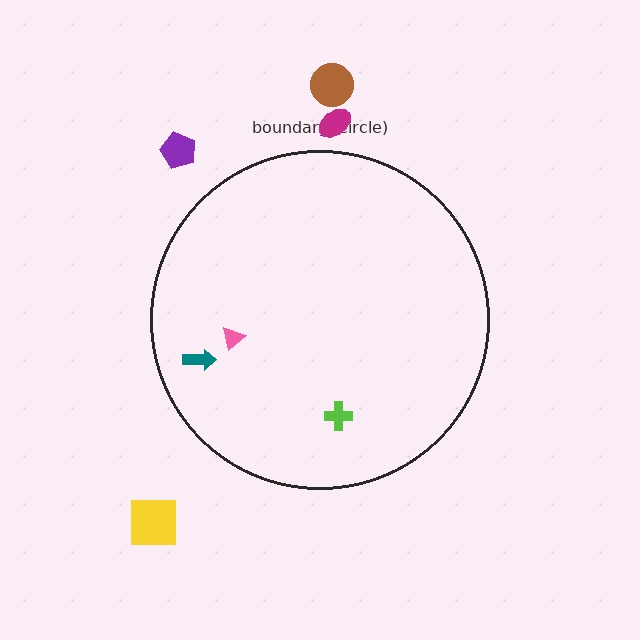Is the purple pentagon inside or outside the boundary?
Outside.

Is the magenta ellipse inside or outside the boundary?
Outside.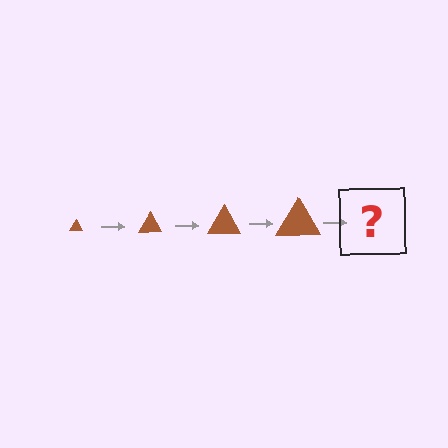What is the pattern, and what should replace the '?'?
The pattern is that the triangle gets progressively larger each step. The '?' should be a brown triangle, larger than the previous one.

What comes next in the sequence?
The next element should be a brown triangle, larger than the previous one.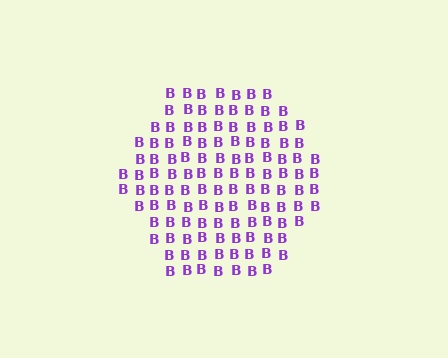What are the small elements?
The small elements are letter B's.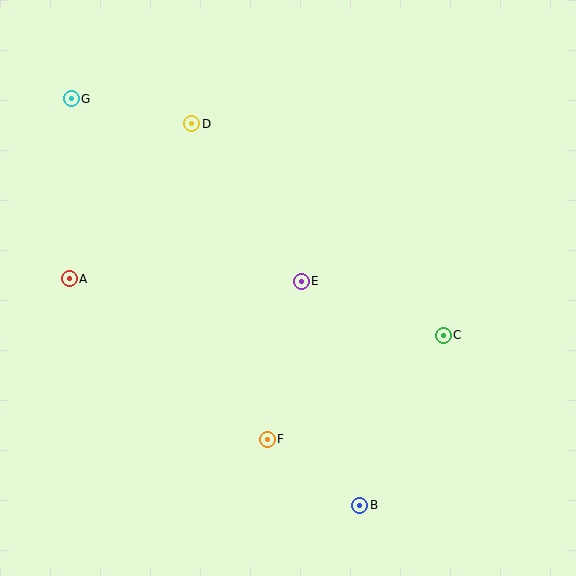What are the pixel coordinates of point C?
Point C is at (443, 335).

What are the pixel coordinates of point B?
Point B is at (360, 505).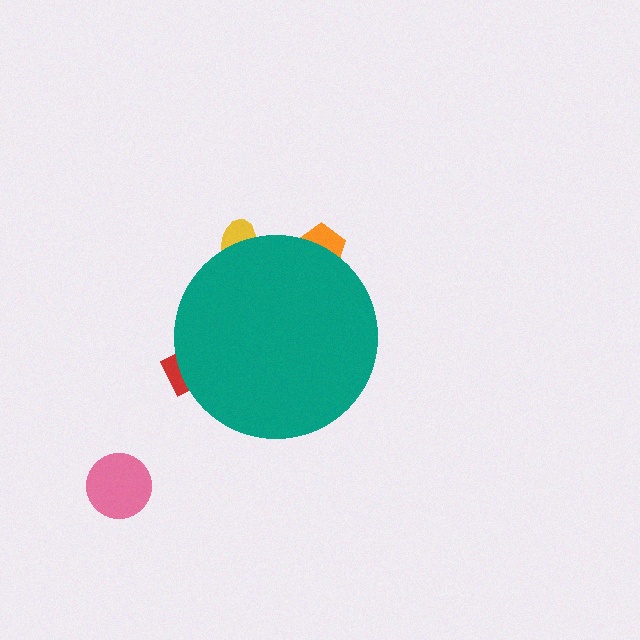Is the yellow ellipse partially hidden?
Yes, the yellow ellipse is partially hidden behind the teal circle.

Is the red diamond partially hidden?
Yes, the red diamond is partially hidden behind the teal circle.